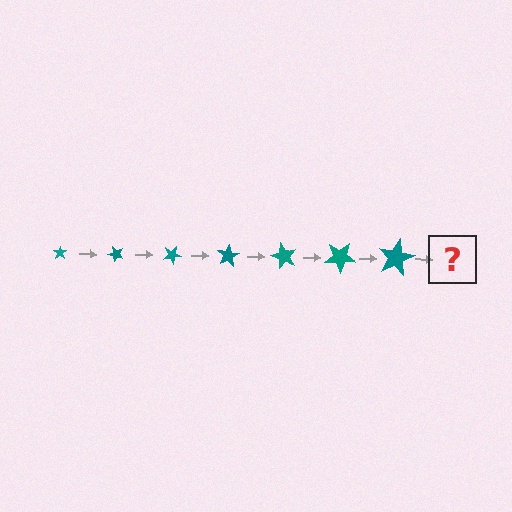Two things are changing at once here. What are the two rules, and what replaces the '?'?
The two rules are that the star grows larger each step and it rotates 50 degrees each step. The '?' should be a star, larger than the previous one and rotated 350 degrees from the start.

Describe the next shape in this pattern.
It should be a star, larger than the previous one and rotated 350 degrees from the start.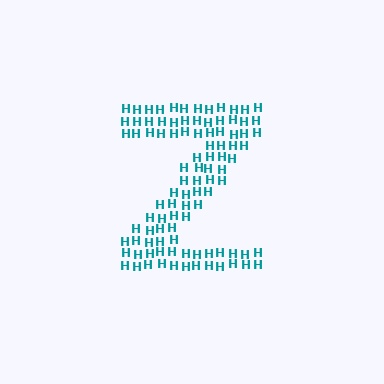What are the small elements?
The small elements are letter H's.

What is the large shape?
The large shape is the letter Z.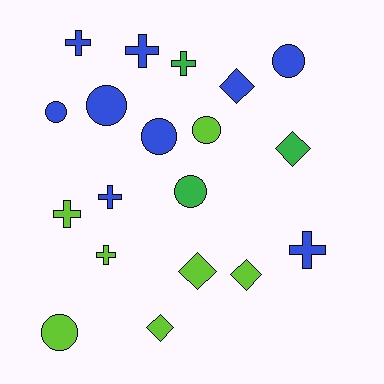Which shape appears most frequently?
Cross, with 7 objects.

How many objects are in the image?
There are 19 objects.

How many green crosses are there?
There is 1 green cross.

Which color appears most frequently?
Blue, with 9 objects.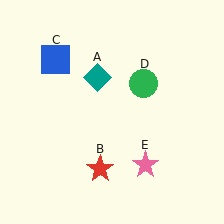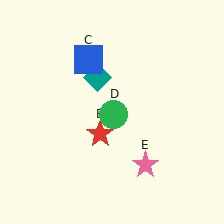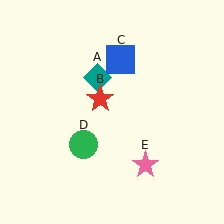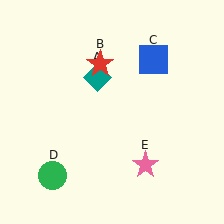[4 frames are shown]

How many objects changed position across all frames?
3 objects changed position: red star (object B), blue square (object C), green circle (object D).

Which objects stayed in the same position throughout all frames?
Teal diamond (object A) and pink star (object E) remained stationary.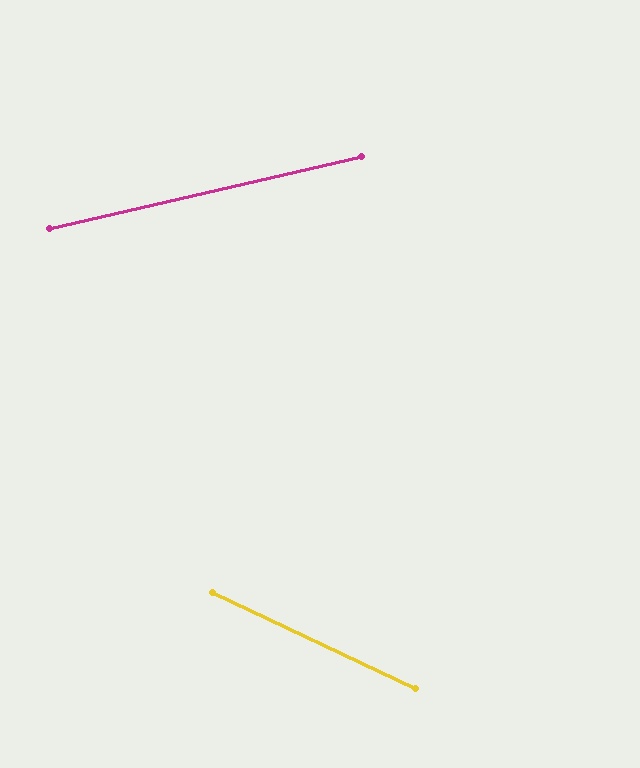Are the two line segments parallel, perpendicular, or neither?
Neither parallel nor perpendicular — they differ by about 38°.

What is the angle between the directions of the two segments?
Approximately 38 degrees.